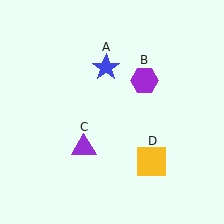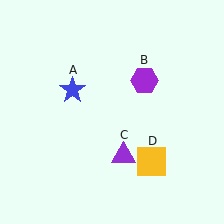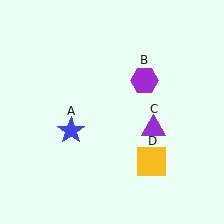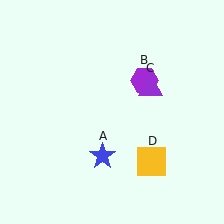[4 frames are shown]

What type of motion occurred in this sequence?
The blue star (object A), purple triangle (object C) rotated counterclockwise around the center of the scene.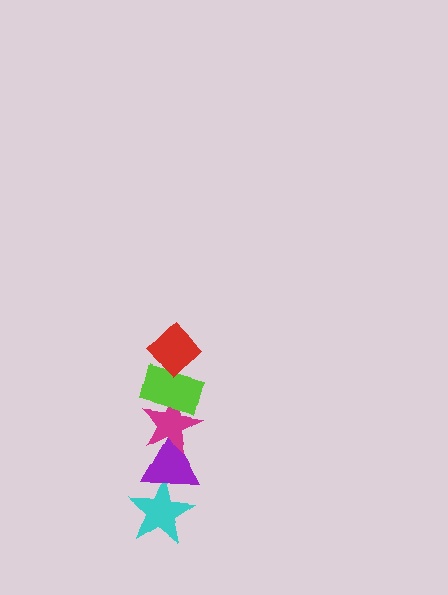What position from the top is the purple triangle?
The purple triangle is 4th from the top.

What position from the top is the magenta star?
The magenta star is 3rd from the top.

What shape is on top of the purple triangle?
The magenta star is on top of the purple triangle.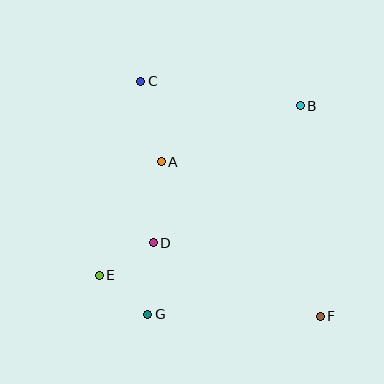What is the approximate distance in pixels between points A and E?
The distance between A and E is approximately 129 pixels.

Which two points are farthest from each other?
Points C and F are farthest from each other.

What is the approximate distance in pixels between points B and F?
The distance between B and F is approximately 212 pixels.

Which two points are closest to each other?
Points E and G are closest to each other.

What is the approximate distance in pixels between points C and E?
The distance between C and E is approximately 198 pixels.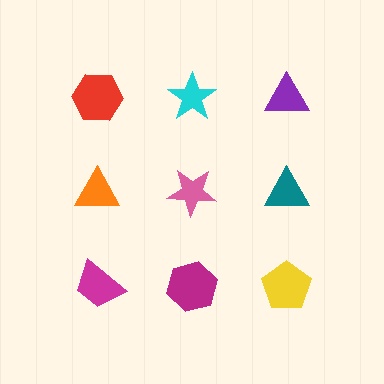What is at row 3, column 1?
A magenta trapezoid.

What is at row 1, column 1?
A red hexagon.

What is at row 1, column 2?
A cyan star.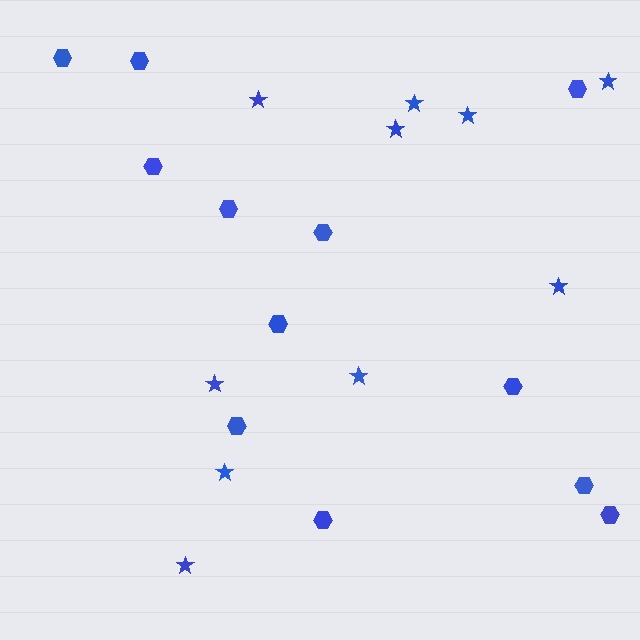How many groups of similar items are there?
There are 2 groups: one group of stars (10) and one group of hexagons (12).